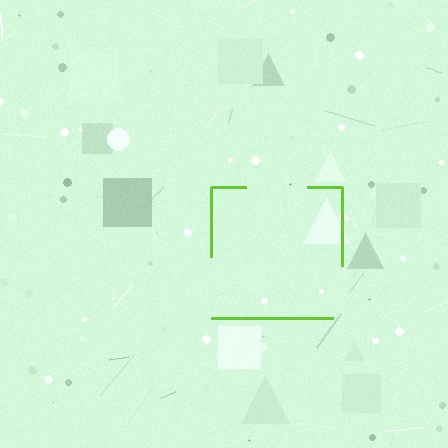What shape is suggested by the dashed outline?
The dashed outline suggests a square.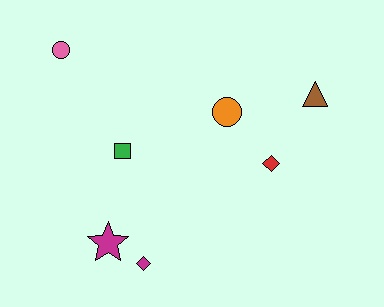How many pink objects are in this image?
There is 1 pink object.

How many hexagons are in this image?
There are no hexagons.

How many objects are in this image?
There are 7 objects.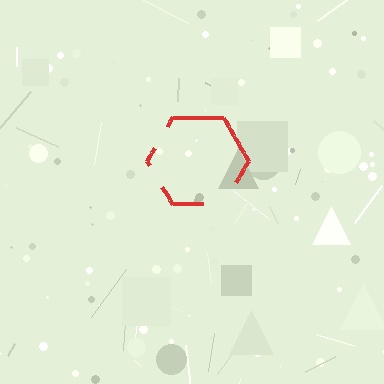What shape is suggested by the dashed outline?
The dashed outline suggests a hexagon.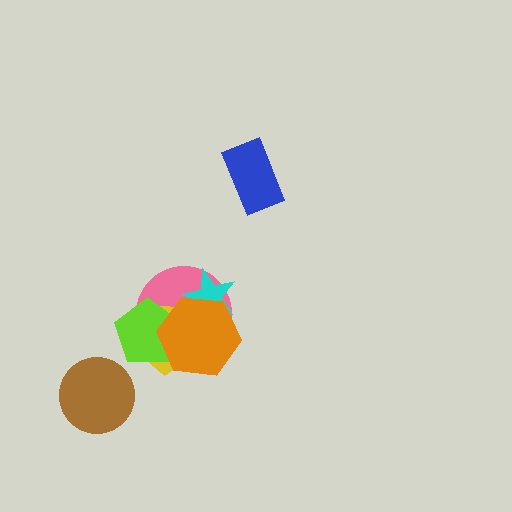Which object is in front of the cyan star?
The orange hexagon is in front of the cyan star.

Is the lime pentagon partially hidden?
Yes, it is partially covered by another shape.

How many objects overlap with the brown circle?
0 objects overlap with the brown circle.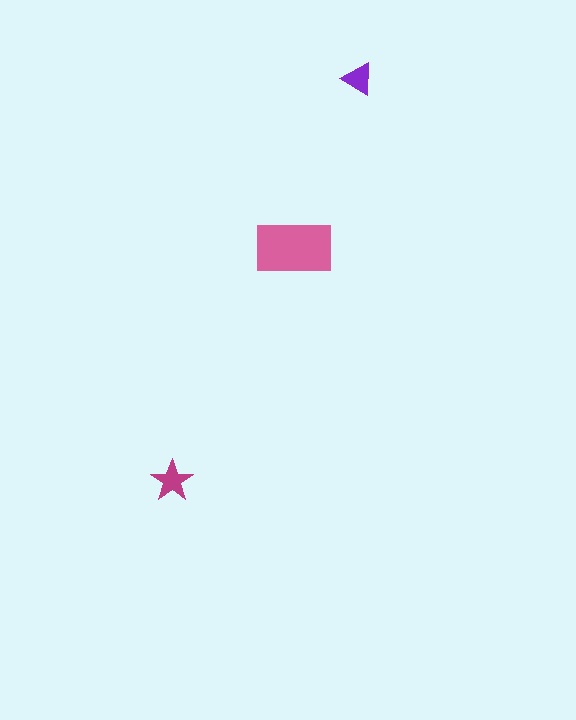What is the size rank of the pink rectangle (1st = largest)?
1st.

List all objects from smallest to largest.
The purple triangle, the magenta star, the pink rectangle.